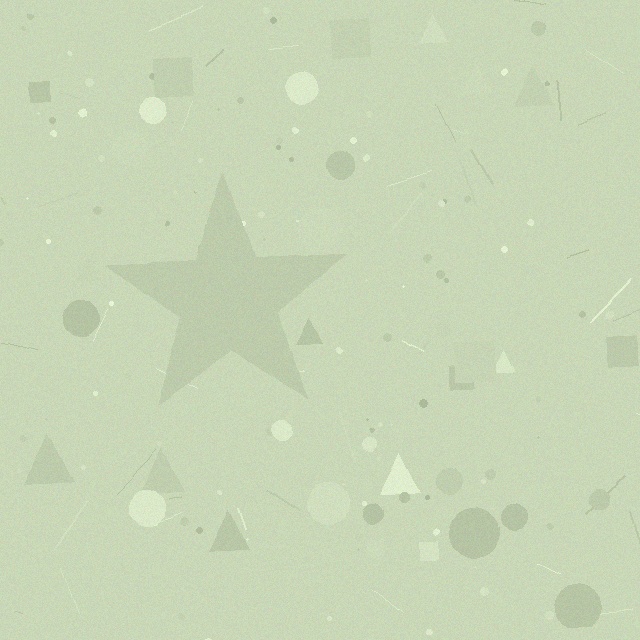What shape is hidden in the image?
A star is hidden in the image.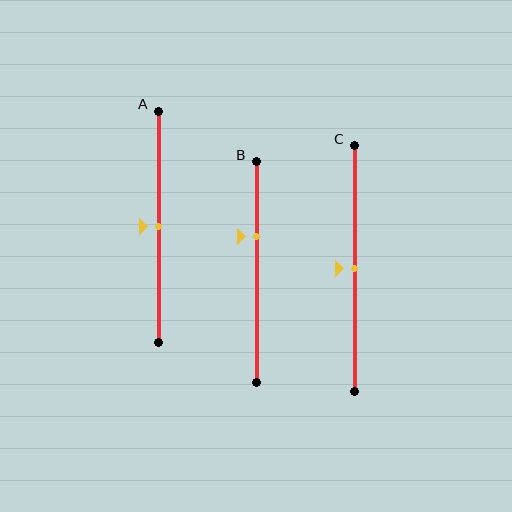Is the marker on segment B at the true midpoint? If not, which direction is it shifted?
No, the marker on segment B is shifted upward by about 16% of the segment length.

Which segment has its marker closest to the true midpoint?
Segment A has its marker closest to the true midpoint.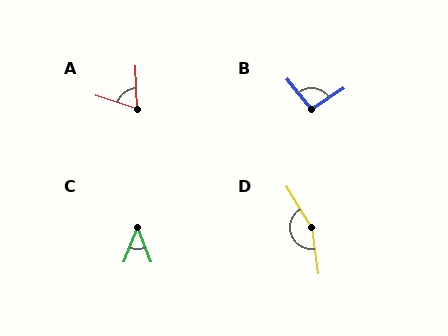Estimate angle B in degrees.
Approximately 95 degrees.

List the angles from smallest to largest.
C (43°), A (70°), B (95°), D (157°).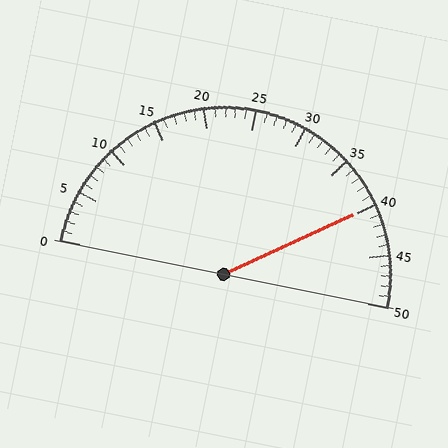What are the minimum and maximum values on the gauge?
The gauge ranges from 0 to 50.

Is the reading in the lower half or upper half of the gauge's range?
The reading is in the upper half of the range (0 to 50).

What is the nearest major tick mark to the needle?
The nearest major tick mark is 40.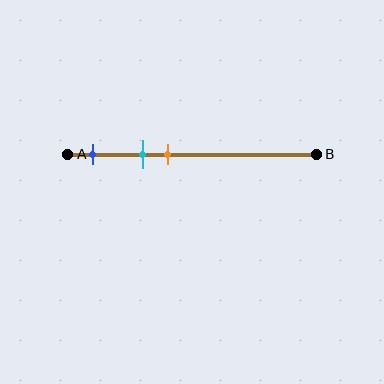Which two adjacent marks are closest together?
The cyan and orange marks are the closest adjacent pair.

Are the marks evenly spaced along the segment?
Yes, the marks are approximately evenly spaced.